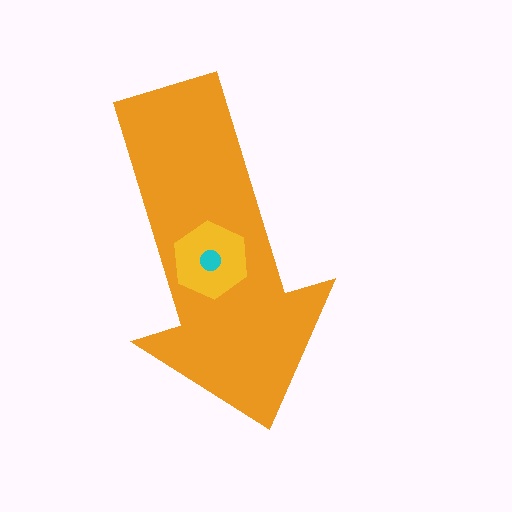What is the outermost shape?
The orange arrow.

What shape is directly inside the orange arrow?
The yellow hexagon.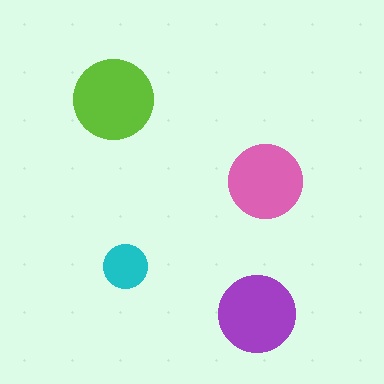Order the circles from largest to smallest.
the lime one, the purple one, the pink one, the cyan one.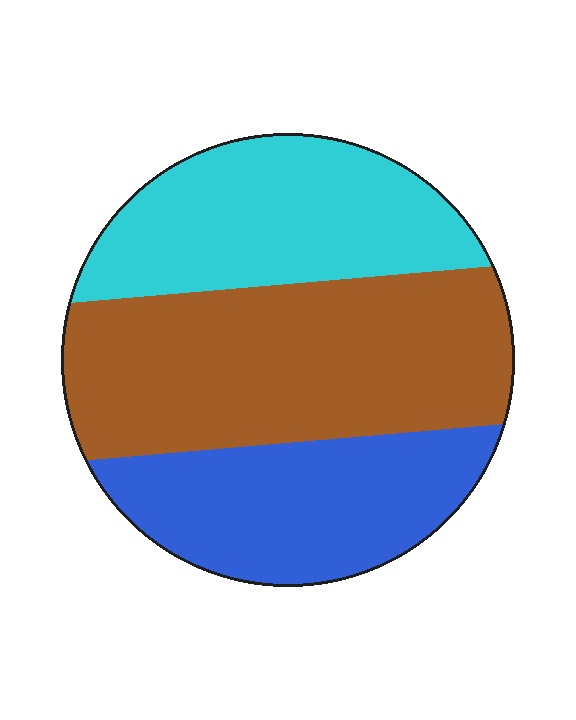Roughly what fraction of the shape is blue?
Blue covers 27% of the shape.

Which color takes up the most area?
Brown, at roughly 45%.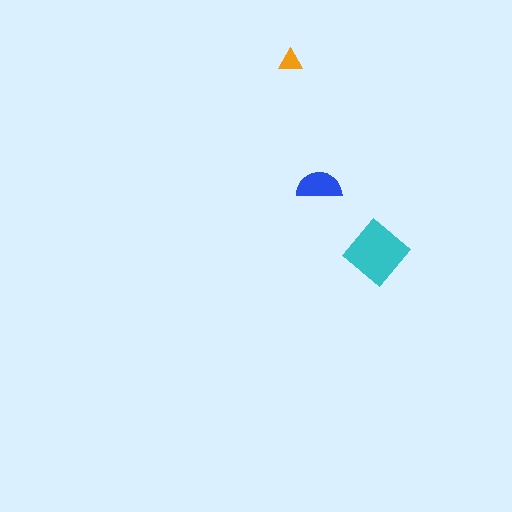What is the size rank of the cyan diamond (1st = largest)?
1st.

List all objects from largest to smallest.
The cyan diamond, the blue semicircle, the orange triangle.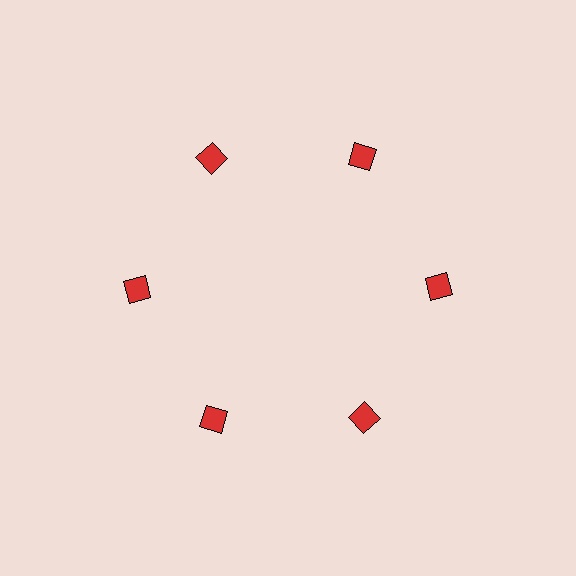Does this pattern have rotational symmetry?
Yes, this pattern has 6-fold rotational symmetry. It looks the same after rotating 60 degrees around the center.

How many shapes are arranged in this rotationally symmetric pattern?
There are 6 shapes, arranged in 6 groups of 1.